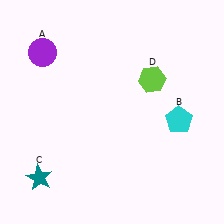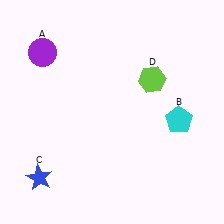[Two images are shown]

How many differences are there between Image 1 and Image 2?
There is 1 difference between the two images.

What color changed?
The star (C) changed from teal in Image 1 to blue in Image 2.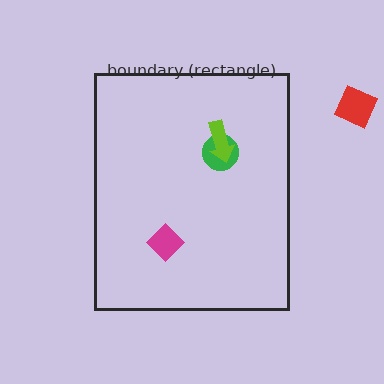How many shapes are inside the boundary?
3 inside, 1 outside.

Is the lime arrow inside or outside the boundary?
Inside.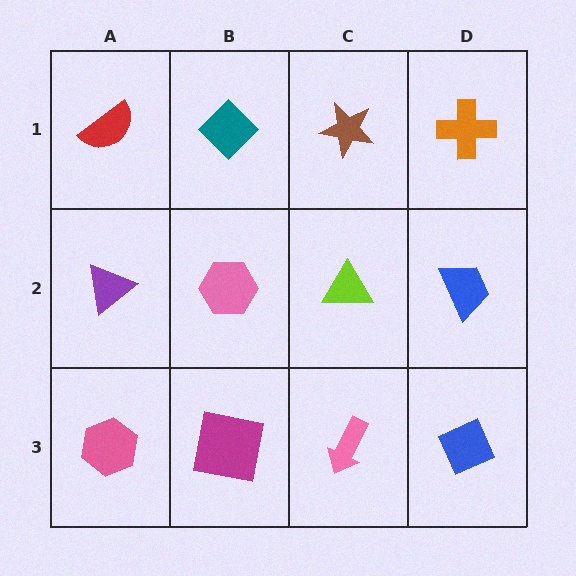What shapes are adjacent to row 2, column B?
A teal diamond (row 1, column B), a magenta square (row 3, column B), a purple triangle (row 2, column A), a lime triangle (row 2, column C).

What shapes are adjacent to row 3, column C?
A lime triangle (row 2, column C), a magenta square (row 3, column B), a blue diamond (row 3, column D).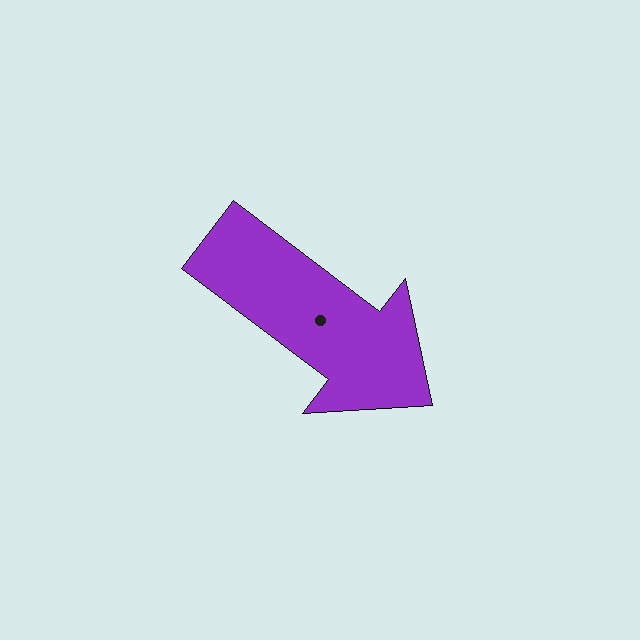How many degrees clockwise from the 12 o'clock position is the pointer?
Approximately 127 degrees.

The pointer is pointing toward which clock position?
Roughly 4 o'clock.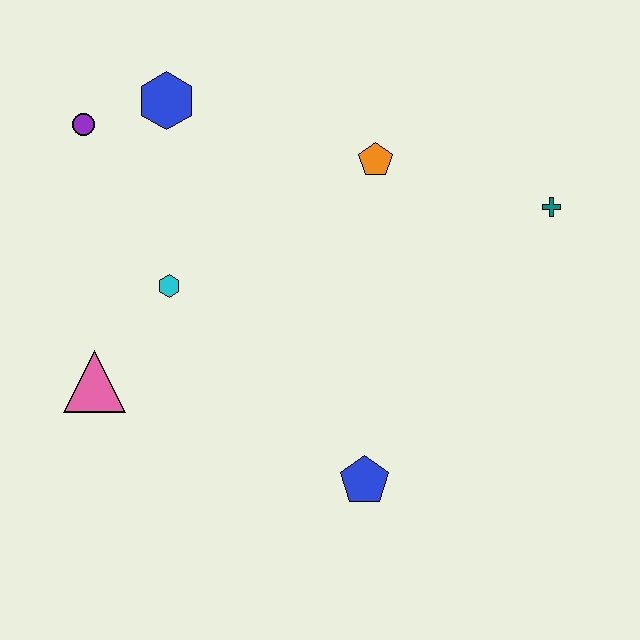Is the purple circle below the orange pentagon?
No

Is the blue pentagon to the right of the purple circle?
Yes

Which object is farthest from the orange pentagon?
The pink triangle is farthest from the orange pentagon.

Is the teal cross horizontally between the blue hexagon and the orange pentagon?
No